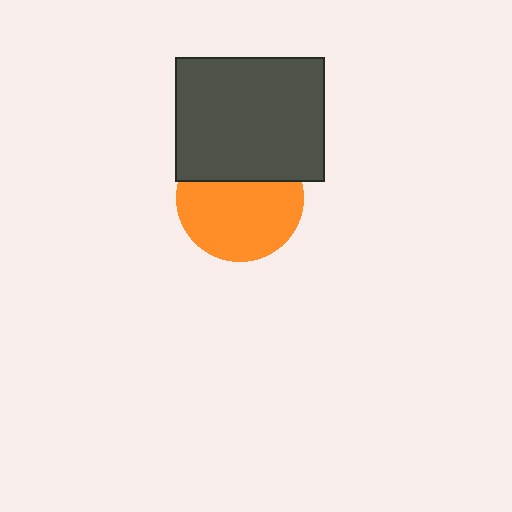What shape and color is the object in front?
The object in front is a dark gray rectangle.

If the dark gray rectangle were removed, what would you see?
You would see the complete orange circle.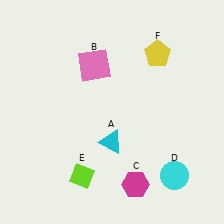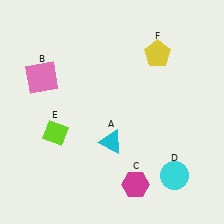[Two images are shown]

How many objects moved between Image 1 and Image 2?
2 objects moved between the two images.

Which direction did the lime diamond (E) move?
The lime diamond (E) moved up.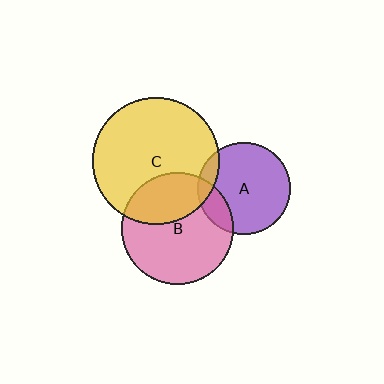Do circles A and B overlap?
Yes.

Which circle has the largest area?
Circle C (yellow).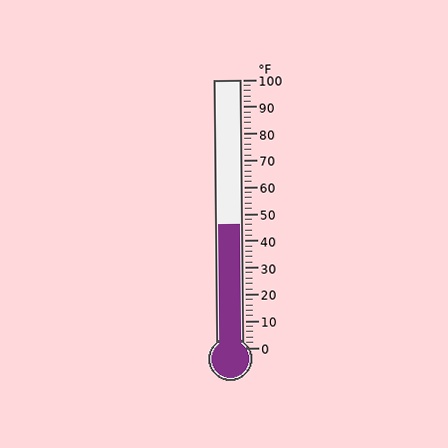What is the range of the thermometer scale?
The thermometer scale ranges from 0°F to 100°F.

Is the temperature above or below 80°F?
The temperature is below 80°F.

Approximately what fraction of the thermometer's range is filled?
The thermometer is filled to approximately 45% of its range.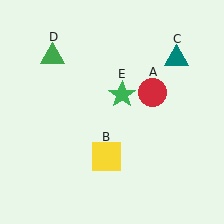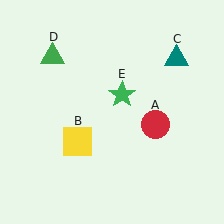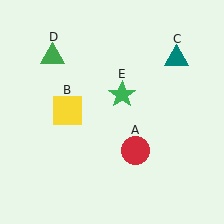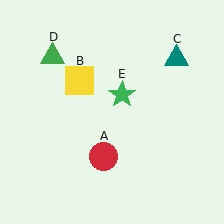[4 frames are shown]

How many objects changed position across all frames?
2 objects changed position: red circle (object A), yellow square (object B).